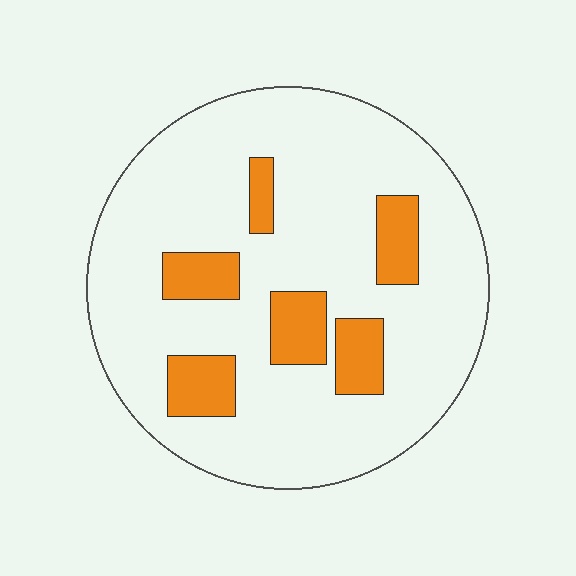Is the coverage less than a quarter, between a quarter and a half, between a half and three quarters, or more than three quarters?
Less than a quarter.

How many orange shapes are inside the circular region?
6.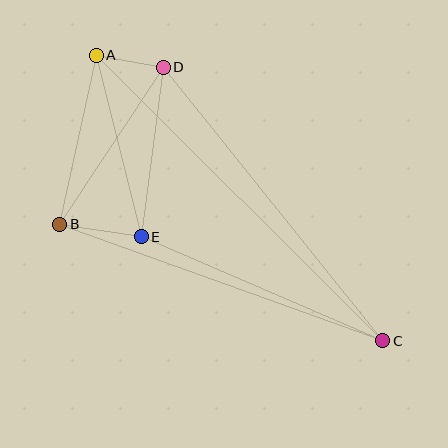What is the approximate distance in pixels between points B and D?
The distance between B and D is approximately 188 pixels.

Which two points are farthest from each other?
Points A and C are farthest from each other.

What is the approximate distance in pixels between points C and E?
The distance between C and E is approximately 263 pixels.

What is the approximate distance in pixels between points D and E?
The distance between D and E is approximately 171 pixels.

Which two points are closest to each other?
Points A and D are closest to each other.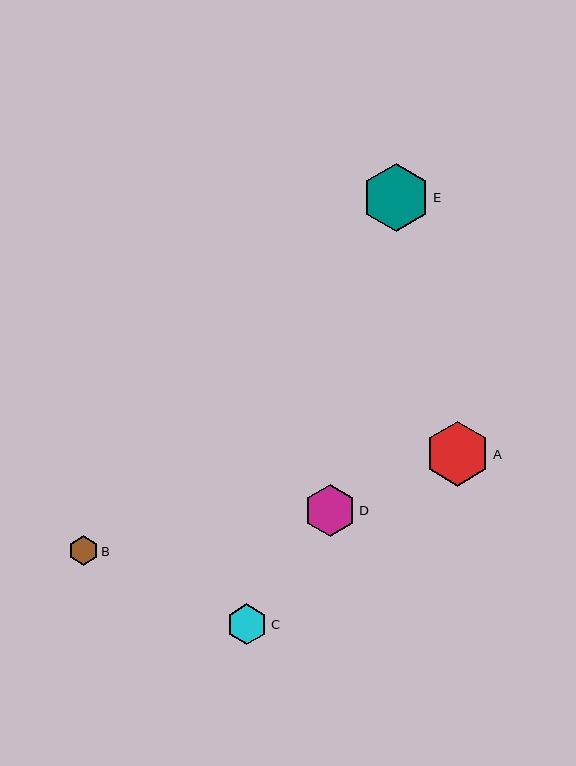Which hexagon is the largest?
Hexagon E is the largest with a size of approximately 68 pixels.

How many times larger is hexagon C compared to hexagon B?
Hexagon C is approximately 1.4 times the size of hexagon B.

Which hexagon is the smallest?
Hexagon B is the smallest with a size of approximately 29 pixels.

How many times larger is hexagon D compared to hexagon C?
Hexagon D is approximately 1.2 times the size of hexagon C.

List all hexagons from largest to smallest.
From largest to smallest: E, A, D, C, B.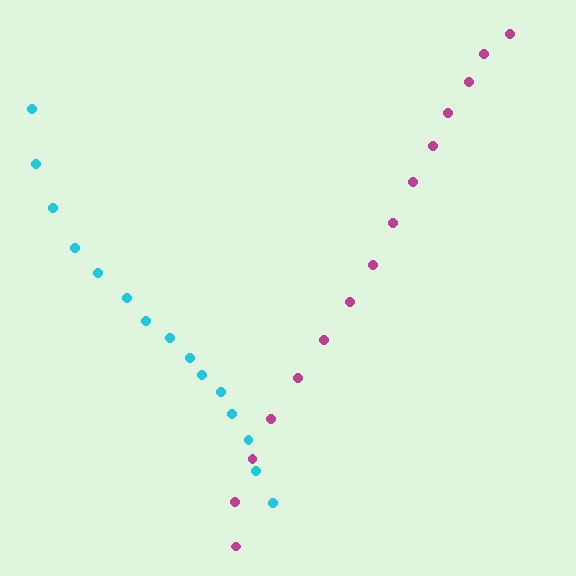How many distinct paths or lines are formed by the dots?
There are 2 distinct paths.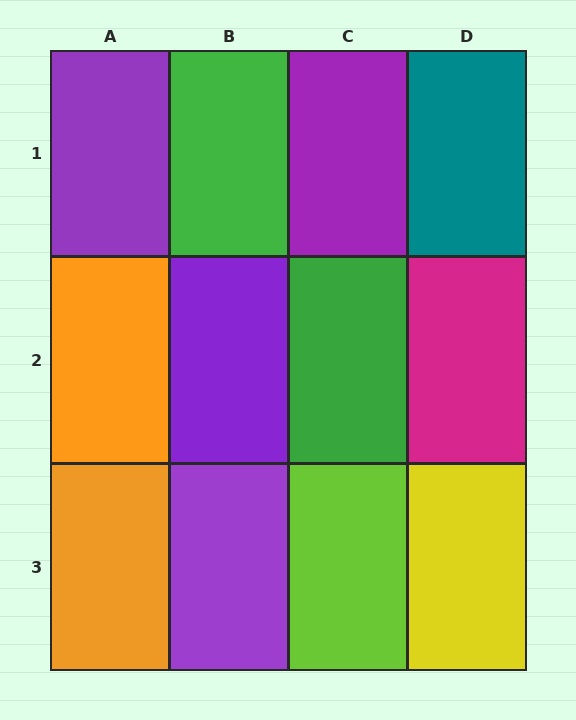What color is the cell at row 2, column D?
Magenta.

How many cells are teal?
1 cell is teal.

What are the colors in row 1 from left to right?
Purple, green, purple, teal.